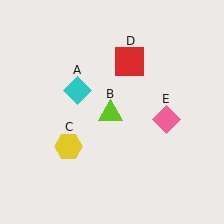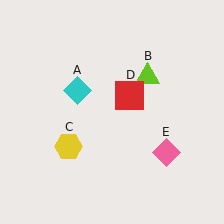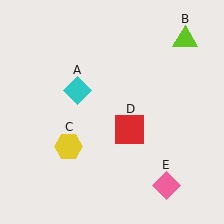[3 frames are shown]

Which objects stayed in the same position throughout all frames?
Cyan diamond (object A) and yellow hexagon (object C) remained stationary.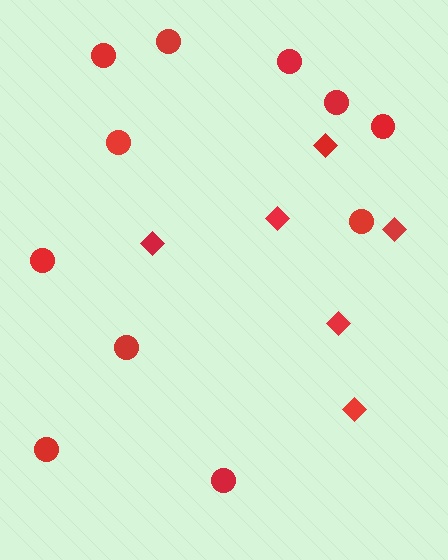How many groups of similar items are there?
There are 2 groups: one group of diamonds (6) and one group of circles (11).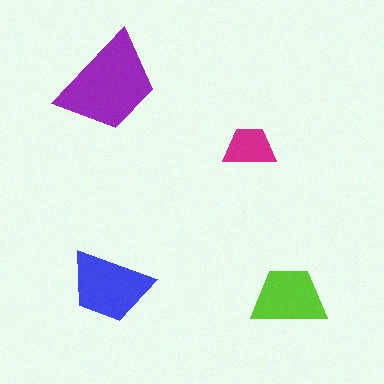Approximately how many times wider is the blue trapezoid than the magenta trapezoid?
About 1.5 times wider.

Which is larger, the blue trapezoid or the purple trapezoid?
The purple one.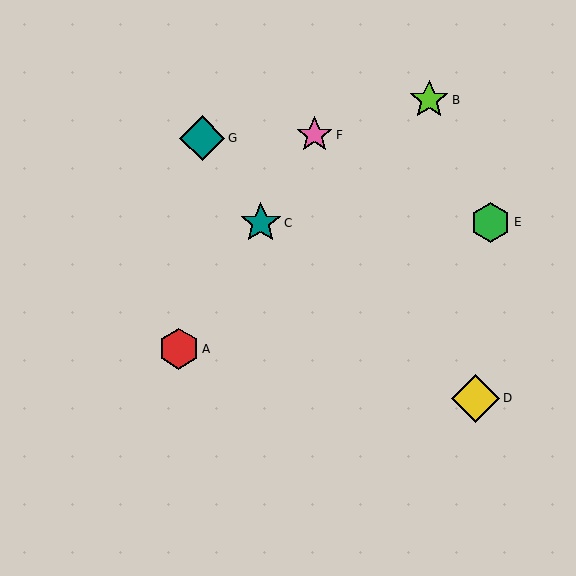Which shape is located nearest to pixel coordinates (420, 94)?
The lime star (labeled B) at (429, 100) is nearest to that location.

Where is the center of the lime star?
The center of the lime star is at (429, 100).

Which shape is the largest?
The yellow diamond (labeled D) is the largest.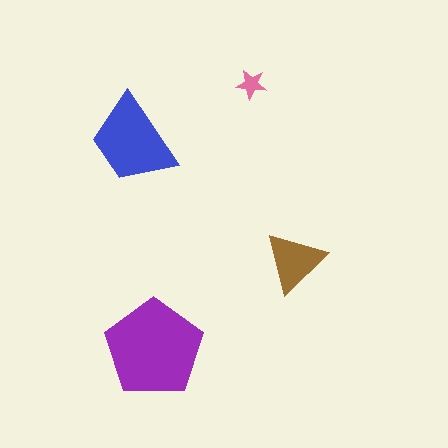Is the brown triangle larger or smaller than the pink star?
Larger.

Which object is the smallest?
The pink star.